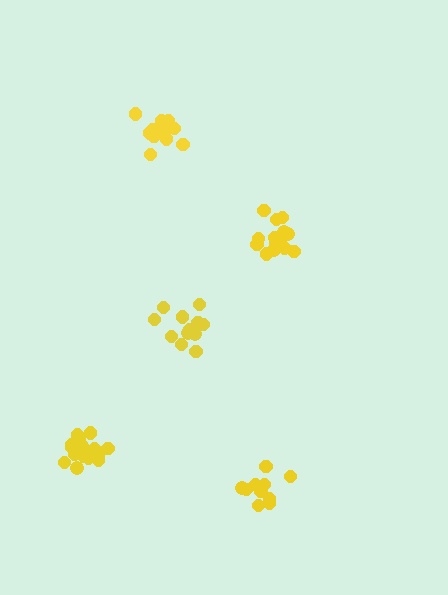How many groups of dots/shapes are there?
There are 5 groups.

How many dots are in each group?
Group 1: 16 dots, Group 2: 13 dots, Group 3: 12 dots, Group 4: 16 dots, Group 5: 10 dots (67 total).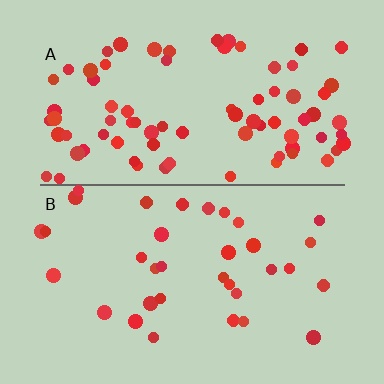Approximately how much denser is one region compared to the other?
Approximately 2.3× — region A over region B.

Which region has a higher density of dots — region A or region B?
A (the top).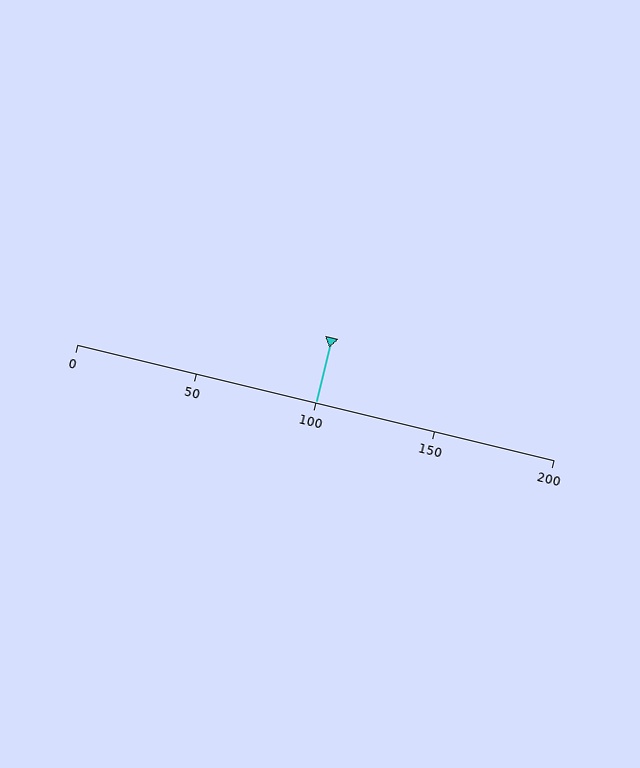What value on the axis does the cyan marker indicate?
The marker indicates approximately 100.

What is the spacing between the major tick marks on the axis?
The major ticks are spaced 50 apart.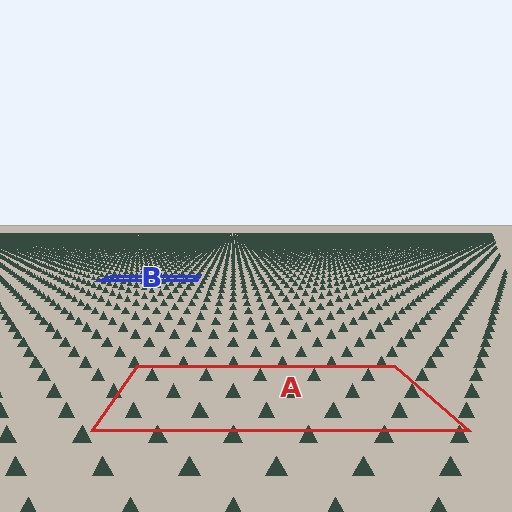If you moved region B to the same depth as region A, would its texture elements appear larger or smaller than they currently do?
They would appear larger. At a closer depth, the same texture elements are projected at a bigger on-screen size.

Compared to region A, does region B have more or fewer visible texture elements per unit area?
Region B has more texture elements per unit area — they are packed more densely because it is farther away.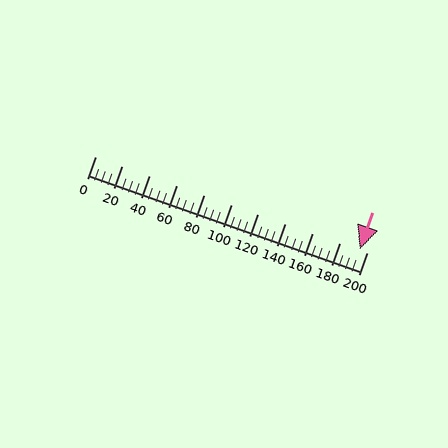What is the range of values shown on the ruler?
The ruler shows values from 0 to 200.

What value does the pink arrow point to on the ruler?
The pink arrow points to approximately 195.